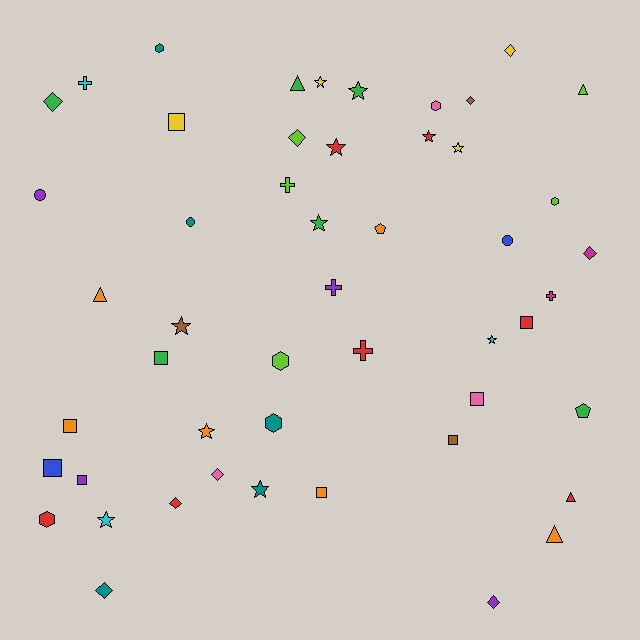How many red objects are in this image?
There are 7 red objects.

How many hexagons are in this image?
There are 6 hexagons.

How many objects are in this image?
There are 50 objects.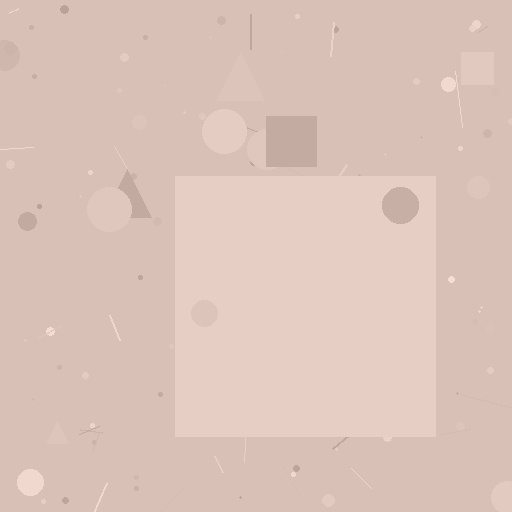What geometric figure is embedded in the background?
A square is embedded in the background.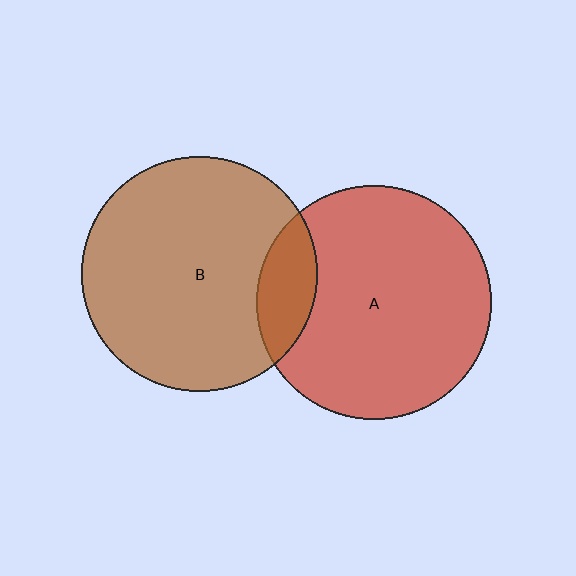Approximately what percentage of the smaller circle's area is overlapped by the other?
Approximately 15%.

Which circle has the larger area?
Circle B (brown).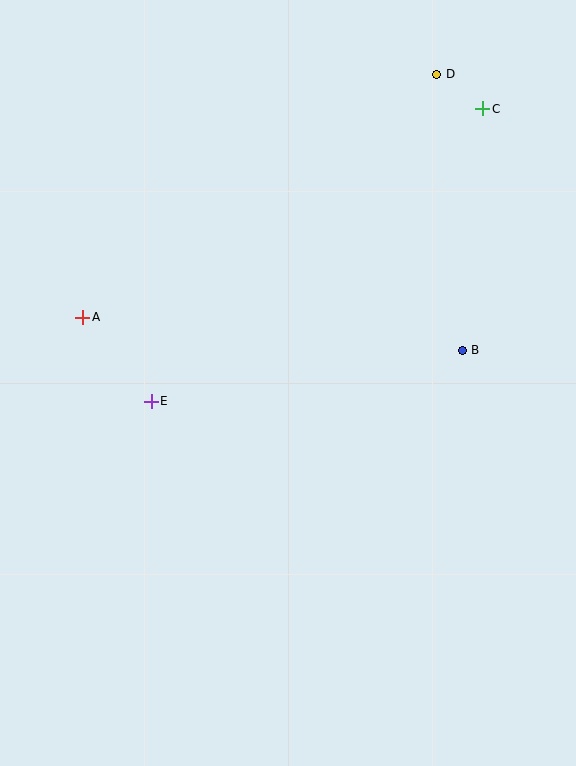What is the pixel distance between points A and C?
The distance between A and C is 451 pixels.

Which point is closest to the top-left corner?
Point A is closest to the top-left corner.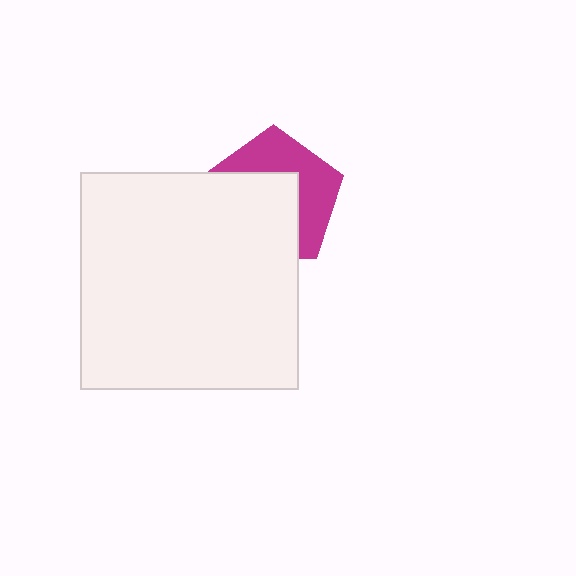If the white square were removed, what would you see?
You would see the complete magenta pentagon.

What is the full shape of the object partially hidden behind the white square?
The partially hidden object is a magenta pentagon.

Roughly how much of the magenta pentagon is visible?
A small part of it is visible (roughly 44%).